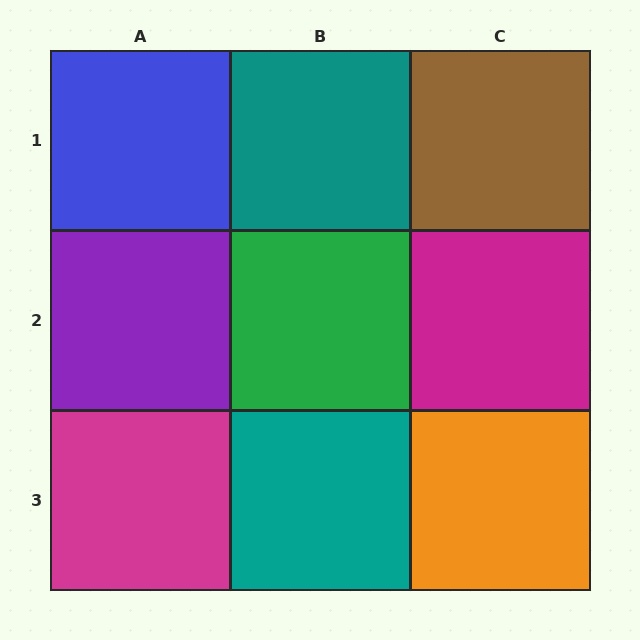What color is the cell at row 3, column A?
Magenta.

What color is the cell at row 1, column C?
Brown.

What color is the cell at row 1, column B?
Teal.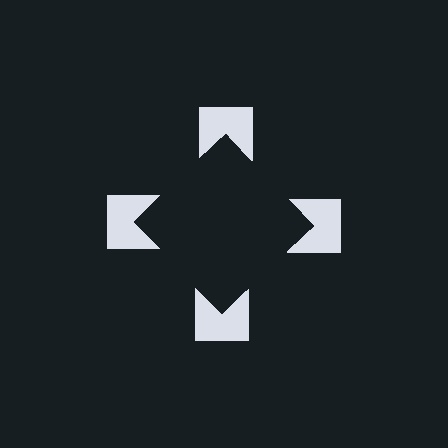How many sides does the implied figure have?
4 sides.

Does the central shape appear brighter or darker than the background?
It typically appears slightly darker than the background, even though no actual brightness change is drawn.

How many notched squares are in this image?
There are 4 — one at each vertex of the illusory square.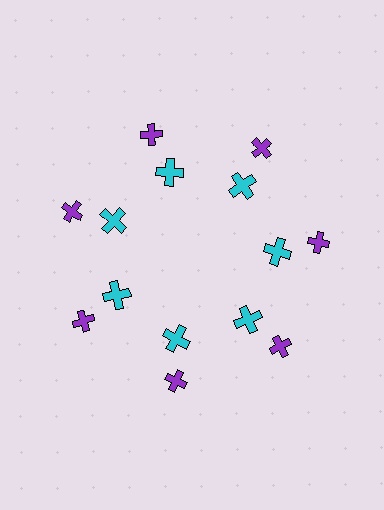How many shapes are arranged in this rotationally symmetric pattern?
There are 14 shapes, arranged in 7 groups of 2.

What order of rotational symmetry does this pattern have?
This pattern has 7-fold rotational symmetry.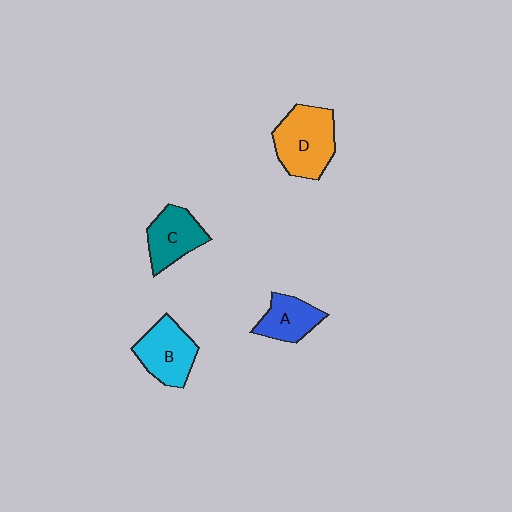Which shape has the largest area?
Shape D (orange).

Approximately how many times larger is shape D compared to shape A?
Approximately 1.7 times.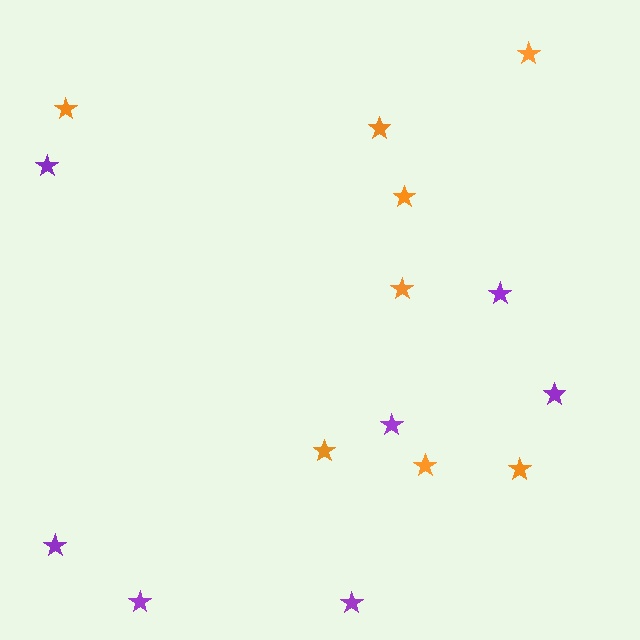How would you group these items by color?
There are 2 groups: one group of orange stars (8) and one group of purple stars (7).